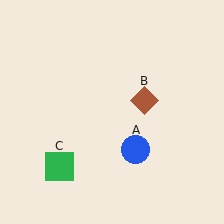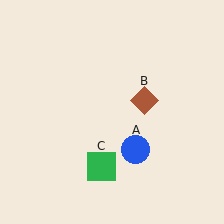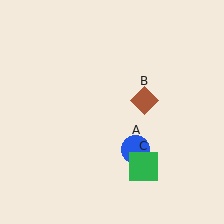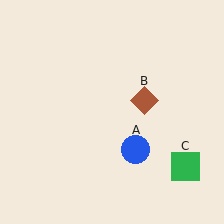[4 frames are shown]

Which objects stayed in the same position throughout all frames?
Blue circle (object A) and brown diamond (object B) remained stationary.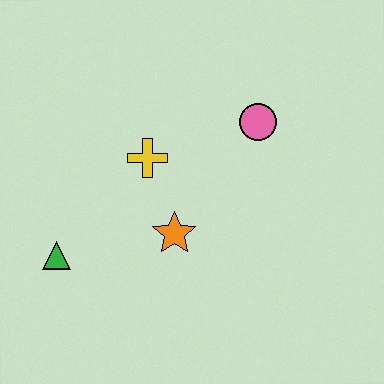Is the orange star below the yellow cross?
Yes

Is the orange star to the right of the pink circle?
No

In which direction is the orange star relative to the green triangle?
The orange star is to the right of the green triangle.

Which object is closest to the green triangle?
The orange star is closest to the green triangle.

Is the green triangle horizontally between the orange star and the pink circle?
No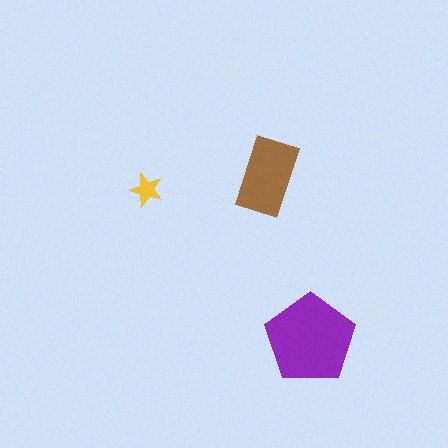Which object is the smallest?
The yellow star.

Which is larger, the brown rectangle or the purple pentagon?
The purple pentagon.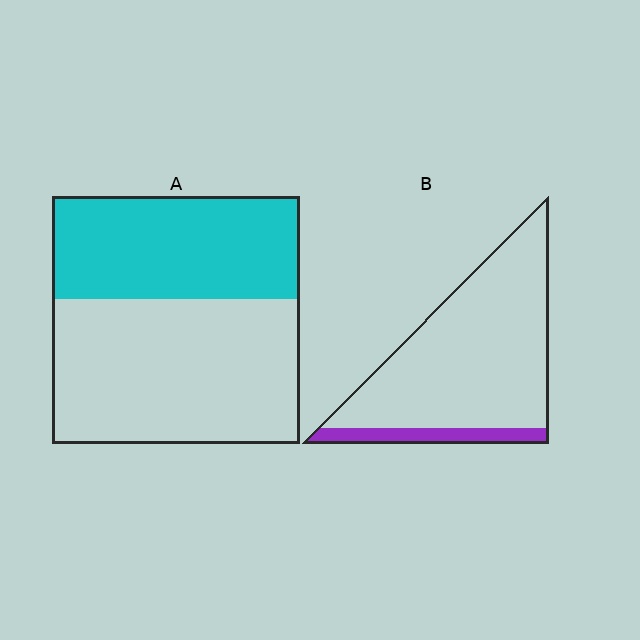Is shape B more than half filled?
No.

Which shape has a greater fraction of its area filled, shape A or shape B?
Shape A.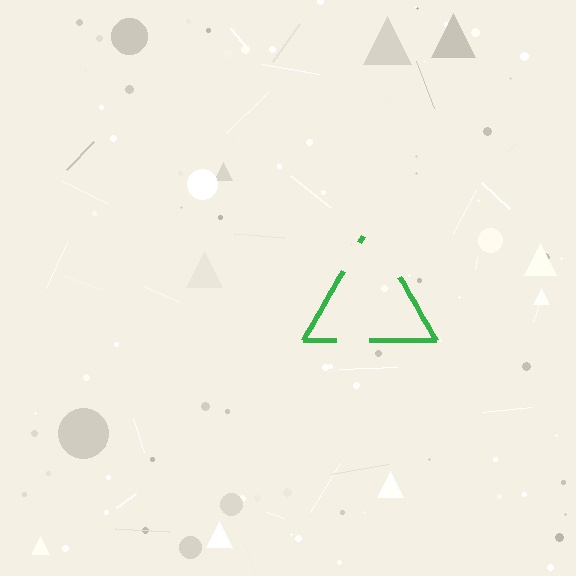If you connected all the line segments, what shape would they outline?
They would outline a triangle.